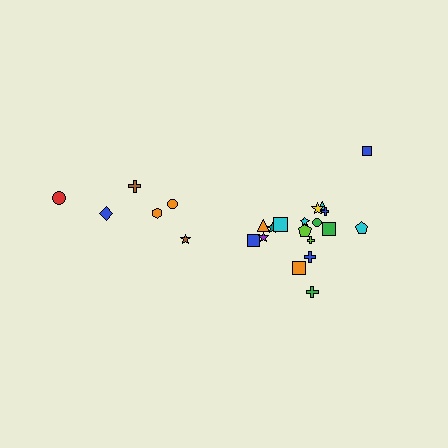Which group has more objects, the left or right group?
The right group.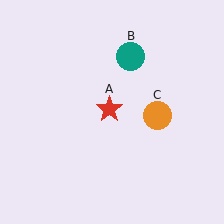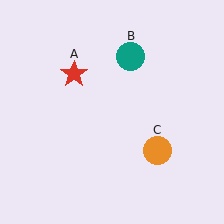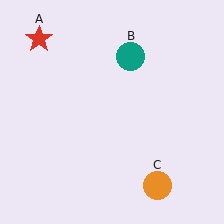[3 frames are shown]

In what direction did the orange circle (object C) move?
The orange circle (object C) moved down.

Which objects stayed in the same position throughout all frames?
Teal circle (object B) remained stationary.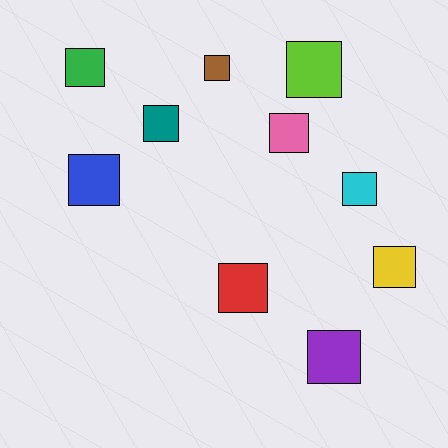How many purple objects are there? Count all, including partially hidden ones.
There is 1 purple object.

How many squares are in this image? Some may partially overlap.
There are 10 squares.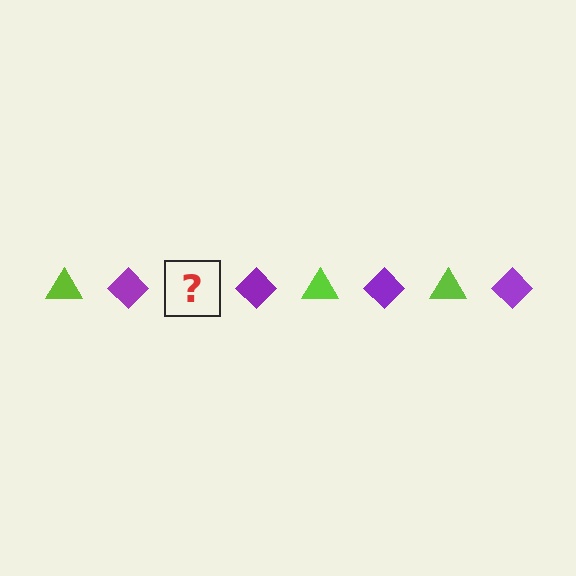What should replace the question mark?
The question mark should be replaced with a lime triangle.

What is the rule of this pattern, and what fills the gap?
The rule is that the pattern alternates between lime triangle and purple diamond. The gap should be filled with a lime triangle.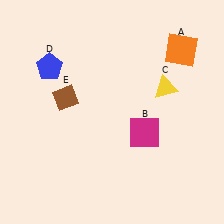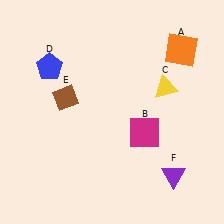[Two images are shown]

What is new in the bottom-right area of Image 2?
A purple triangle (F) was added in the bottom-right area of Image 2.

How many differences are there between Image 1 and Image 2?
There is 1 difference between the two images.